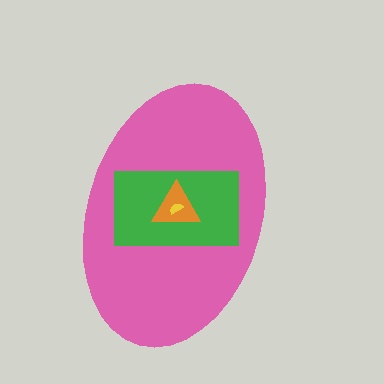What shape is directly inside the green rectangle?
The orange triangle.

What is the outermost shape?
The pink ellipse.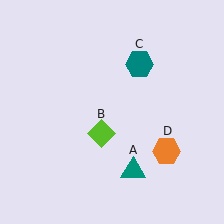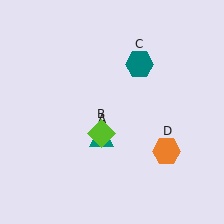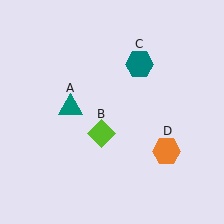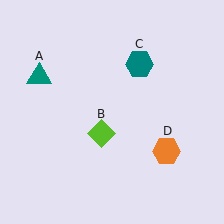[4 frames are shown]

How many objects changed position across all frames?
1 object changed position: teal triangle (object A).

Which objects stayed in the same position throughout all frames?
Lime diamond (object B) and teal hexagon (object C) and orange hexagon (object D) remained stationary.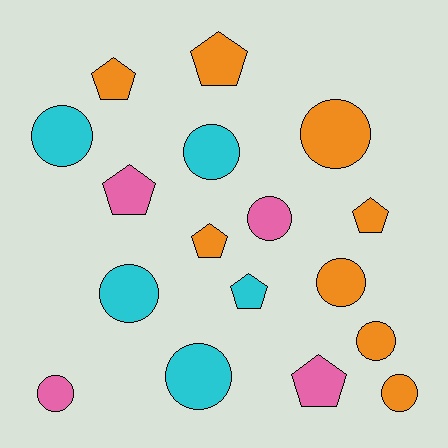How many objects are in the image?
There are 17 objects.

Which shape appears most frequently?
Circle, with 10 objects.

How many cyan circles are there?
There are 4 cyan circles.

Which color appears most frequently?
Orange, with 8 objects.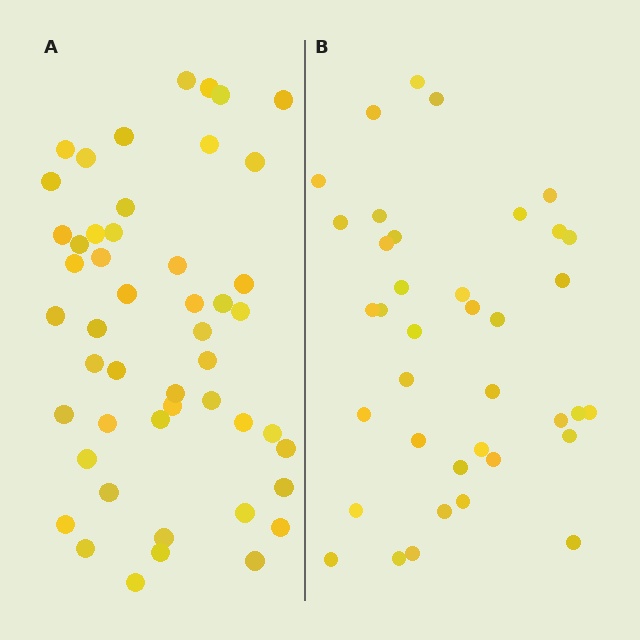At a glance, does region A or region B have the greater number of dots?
Region A (the left region) has more dots.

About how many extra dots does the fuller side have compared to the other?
Region A has roughly 12 or so more dots than region B.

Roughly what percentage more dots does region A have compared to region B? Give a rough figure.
About 30% more.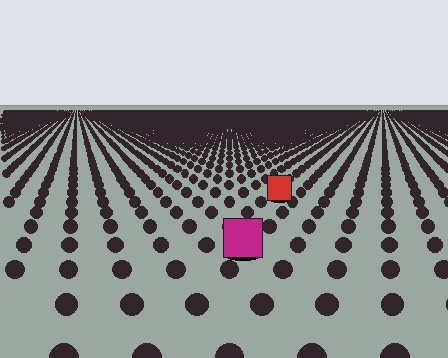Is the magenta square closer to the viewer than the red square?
Yes. The magenta square is closer — you can tell from the texture gradient: the ground texture is coarser near it.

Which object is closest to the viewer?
The magenta square is closest. The texture marks near it are larger and more spread out.